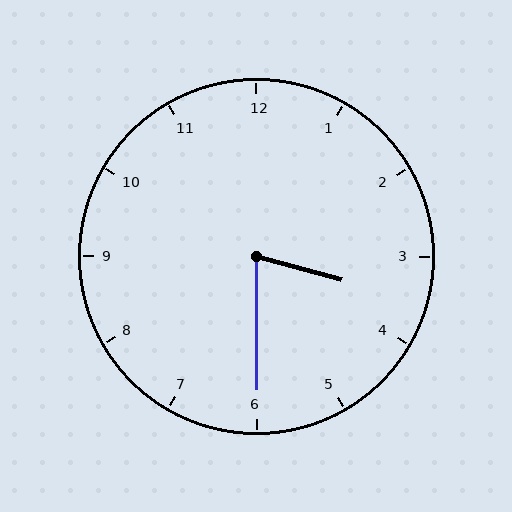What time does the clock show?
3:30.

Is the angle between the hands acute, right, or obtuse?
It is acute.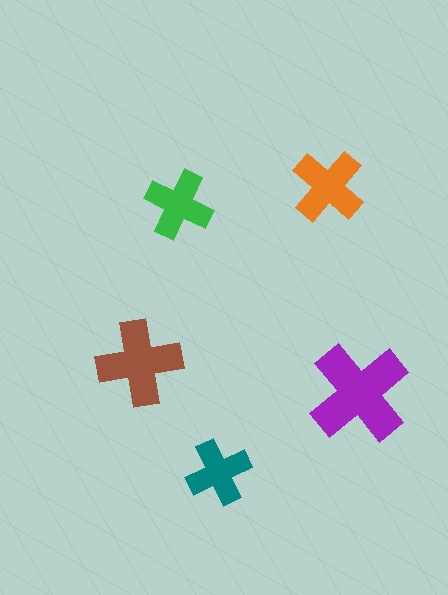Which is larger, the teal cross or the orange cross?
The orange one.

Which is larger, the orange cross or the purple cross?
The purple one.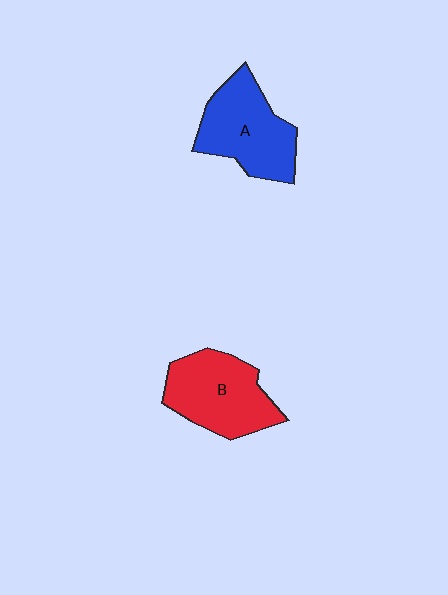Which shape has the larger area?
Shape A (blue).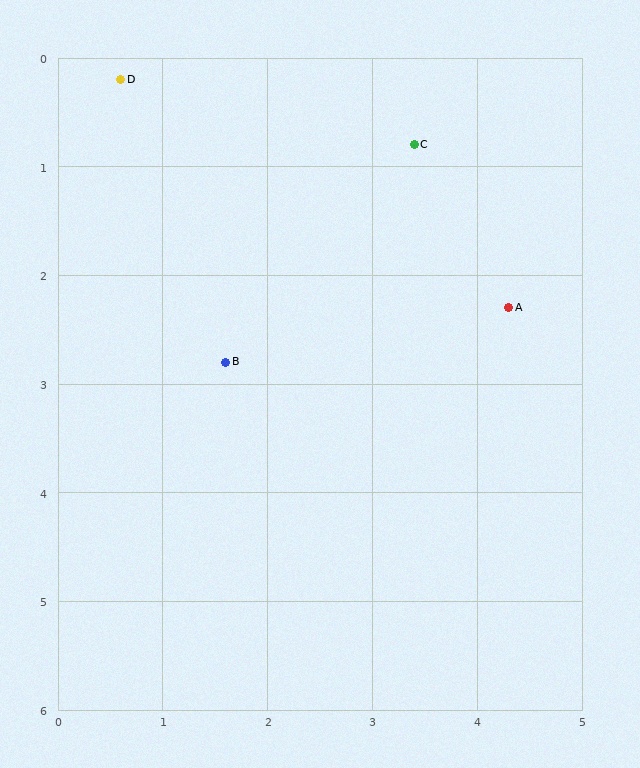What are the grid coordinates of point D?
Point D is at approximately (0.6, 0.2).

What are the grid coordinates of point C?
Point C is at approximately (3.4, 0.8).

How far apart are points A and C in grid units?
Points A and C are about 1.7 grid units apart.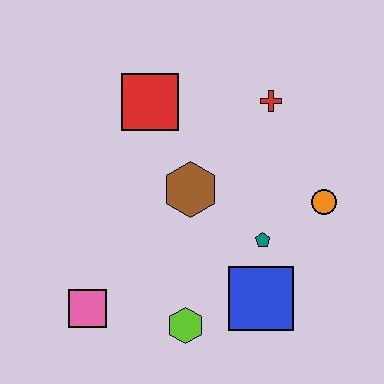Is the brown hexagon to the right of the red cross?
No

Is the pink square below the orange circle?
Yes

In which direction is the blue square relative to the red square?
The blue square is below the red square.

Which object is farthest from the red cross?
The pink square is farthest from the red cross.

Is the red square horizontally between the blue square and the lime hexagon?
No